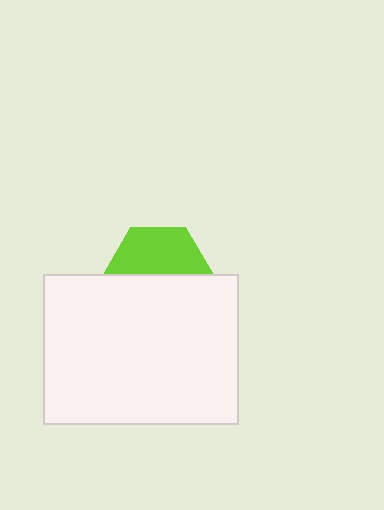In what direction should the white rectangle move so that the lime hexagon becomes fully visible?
The white rectangle should move down. That is the shortest direction to clear the overlap and leave the lime hexagon fully visible.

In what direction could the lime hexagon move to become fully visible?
The lime hexagon could move up. That would shift it out from behind the white rectangle entirely.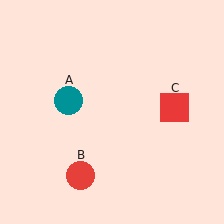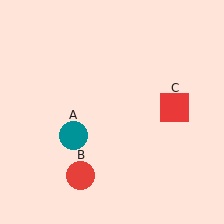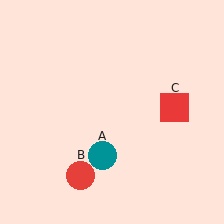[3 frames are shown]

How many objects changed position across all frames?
1 object changed position: teal circle (object A).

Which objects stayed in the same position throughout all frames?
Red circle (object B) and red square (object C) remained stationary.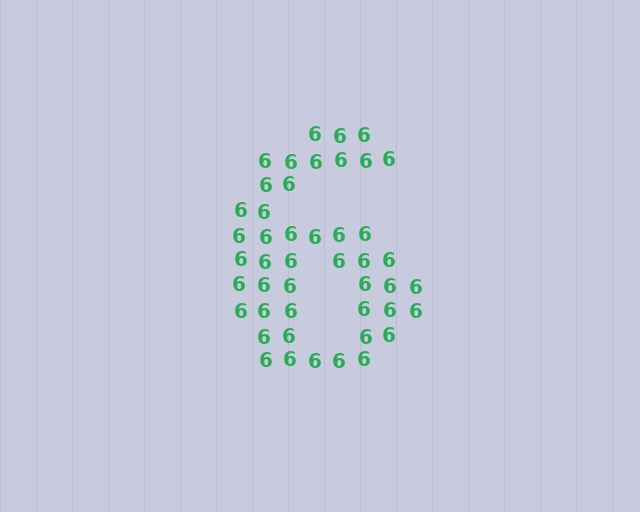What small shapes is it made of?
It is made of small digit 6's.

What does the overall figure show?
The overall figure shows the digit 6.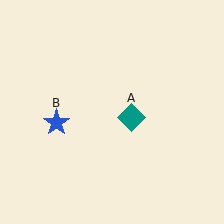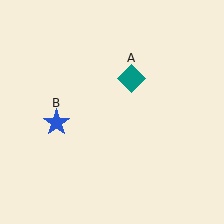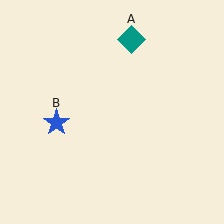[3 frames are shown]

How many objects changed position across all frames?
1 object changed position: teal diamond (object A).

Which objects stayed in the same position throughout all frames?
Blue star (object B) remained stationary.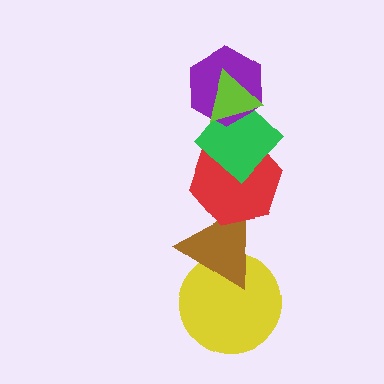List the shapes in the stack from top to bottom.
From top to bottom: the lime triangle, the purple hexagon, the green diamond, the red hexagon, the brown triangle, the yellow circle.